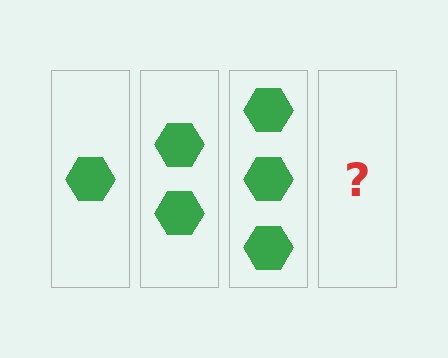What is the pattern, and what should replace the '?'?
The pattern is that each step adds one more hexagon. The '?' should be 4 hexagons.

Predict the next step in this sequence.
The next step is 4 hexagons.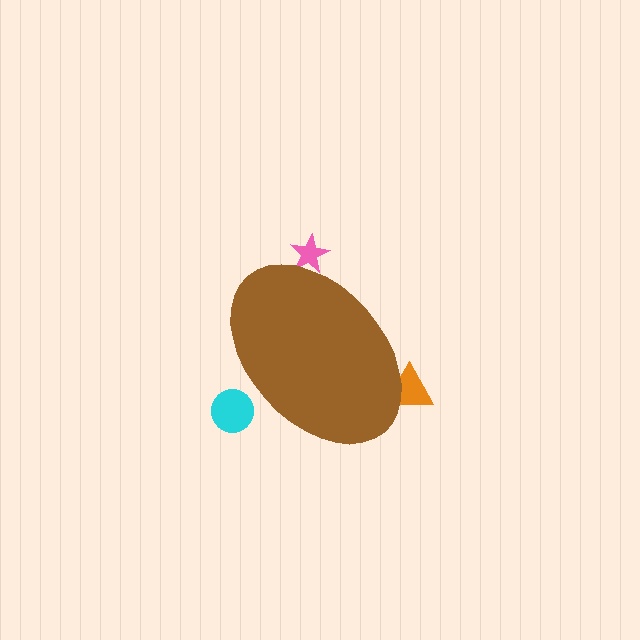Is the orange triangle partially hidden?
Yes, the orange triangle is partially hidden behind the brown ellipse.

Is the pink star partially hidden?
Yes, the pink star is partially hidden behind the brown ellipse.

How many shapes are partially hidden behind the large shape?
3 shapes are partially hidden.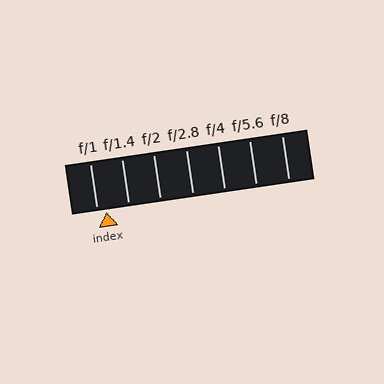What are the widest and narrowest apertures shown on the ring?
The widest aperture shown is f/1 and the narrowest is f/8.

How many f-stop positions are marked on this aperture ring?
There are 7 f-stop positions marked.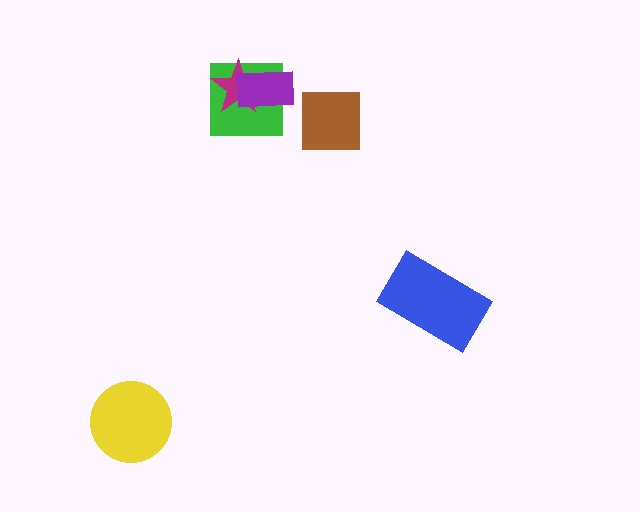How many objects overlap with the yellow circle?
0 objects overlap with the yellow circle.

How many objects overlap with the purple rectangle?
2 objects overlap with the purple rectangle.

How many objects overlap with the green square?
2 objects overlap with the green square.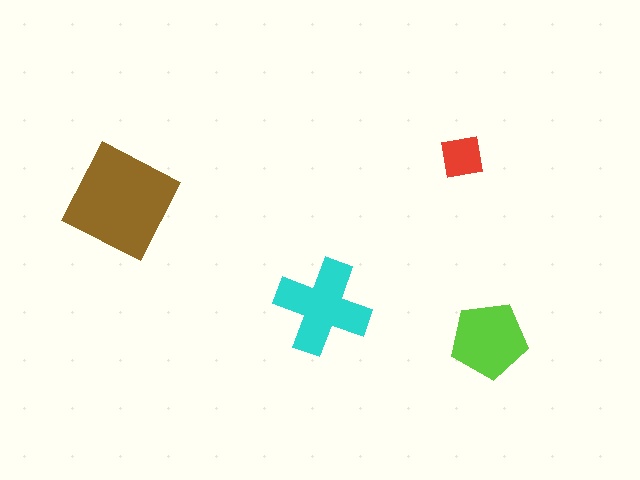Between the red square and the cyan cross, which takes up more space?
The cyan cross.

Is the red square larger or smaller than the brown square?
Smaller.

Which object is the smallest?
The red square.